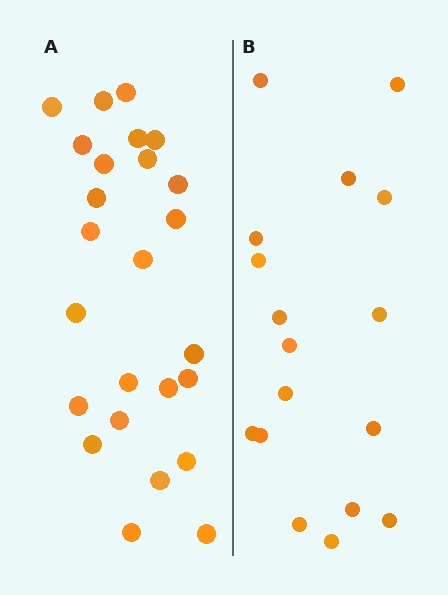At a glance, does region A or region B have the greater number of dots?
Region A (the left region) has more dots.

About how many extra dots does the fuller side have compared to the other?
Region A has roughly 8 or so more dots than region B.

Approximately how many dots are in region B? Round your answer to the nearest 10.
About 20 dots. (The exact count is 17, which rounds to 20.)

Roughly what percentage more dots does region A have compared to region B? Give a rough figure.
About 45% more.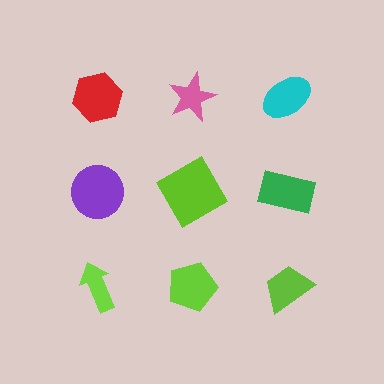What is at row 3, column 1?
A lime arrow.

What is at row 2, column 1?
A purple circle.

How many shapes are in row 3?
3 shapes.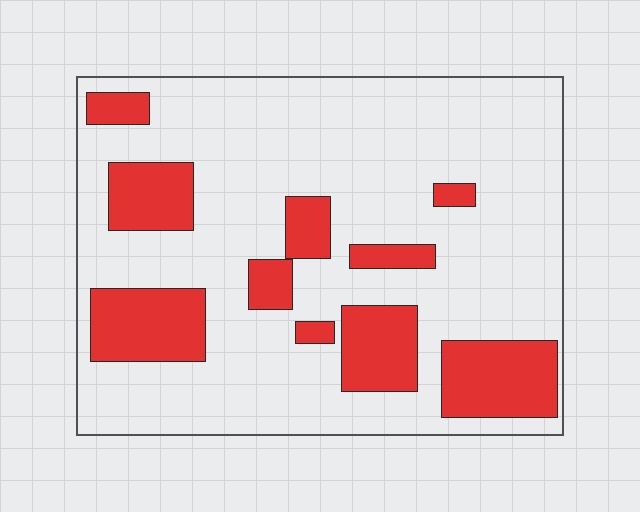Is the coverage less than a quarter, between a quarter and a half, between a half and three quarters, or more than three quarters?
Less than a quarter.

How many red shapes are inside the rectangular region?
10.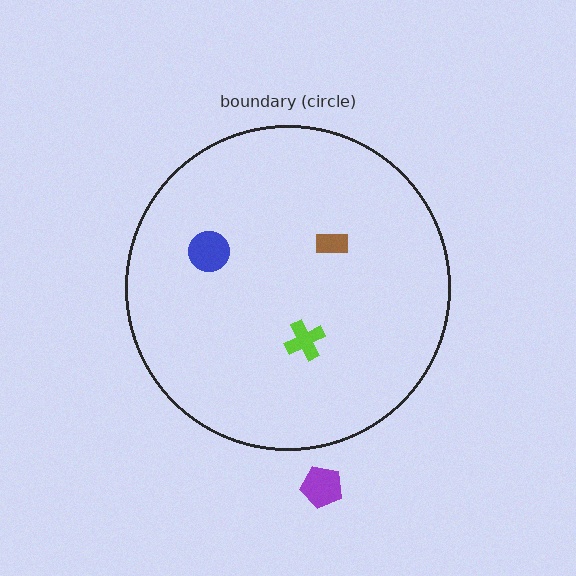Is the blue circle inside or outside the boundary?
Inside.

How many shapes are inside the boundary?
3 inside, 1 outside.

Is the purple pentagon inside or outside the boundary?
Outside.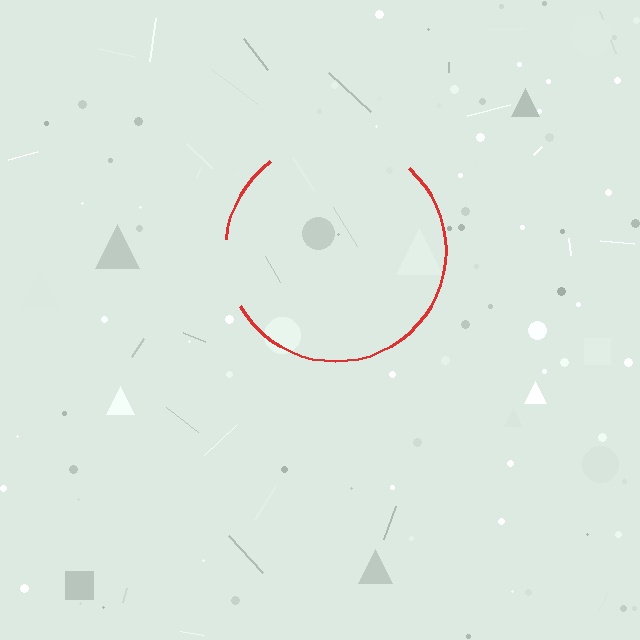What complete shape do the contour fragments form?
The contour fragments form a circle.